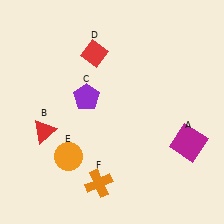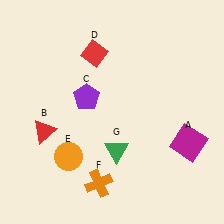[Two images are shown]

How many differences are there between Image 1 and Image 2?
There is 1 difference between the two images.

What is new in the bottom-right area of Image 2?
A green triangle (G) was added in the bottom-right area of Image 2.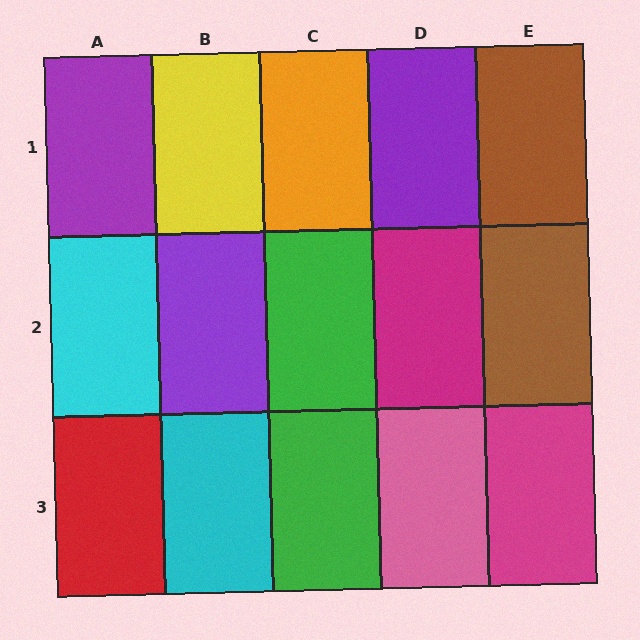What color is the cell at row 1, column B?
Yellow.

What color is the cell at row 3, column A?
Red.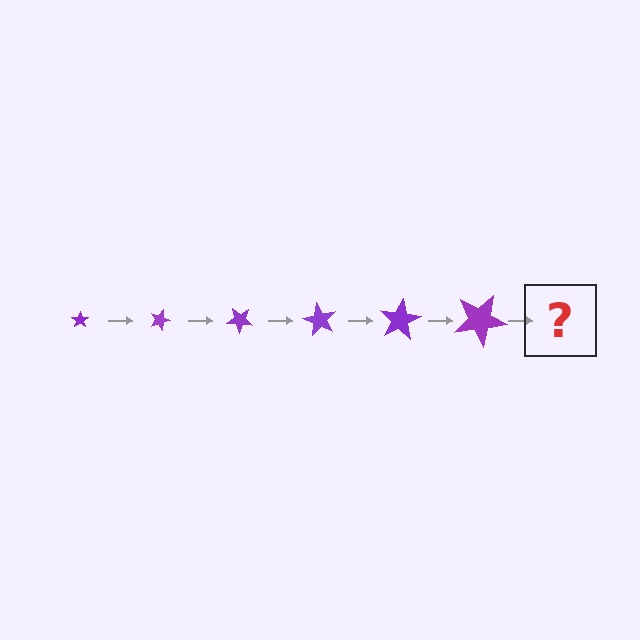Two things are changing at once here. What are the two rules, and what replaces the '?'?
The two rules are that the star grows larger each step and it rotates 20 degrees each step. The '?' should be a star, larger than the previous one and rotated 120 degrees from the start.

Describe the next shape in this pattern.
It should be a star, larger than the previous one and rotated 120 degrees from the start.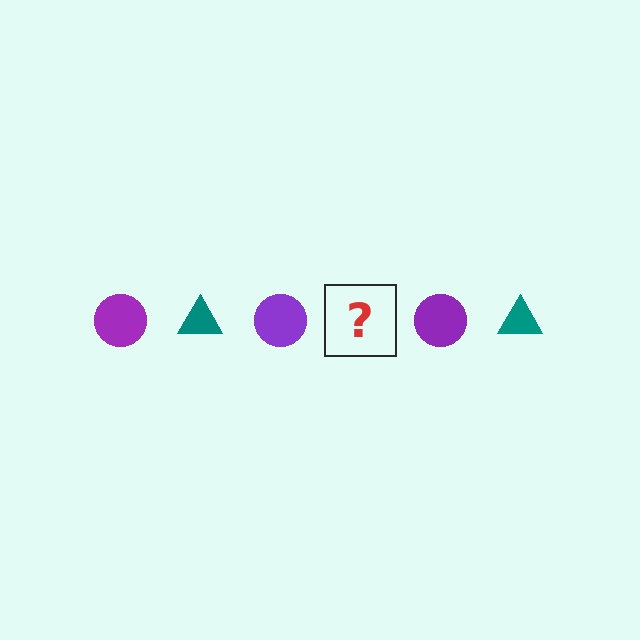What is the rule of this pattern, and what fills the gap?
The rule is that the pattern alternates between purple circle and teal triangle. The gap should be filled with a teal triangle.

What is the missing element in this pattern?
The missing element is a teal triangle.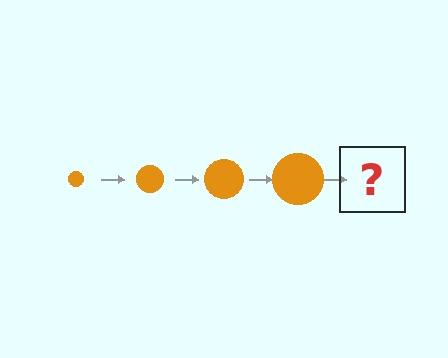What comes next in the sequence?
The next element should be an orange circle, larger than the previous one.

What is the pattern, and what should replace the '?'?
The pattern is that the circle gets progressively larger each step. The '?' should be an orange circle, larger than the previous one.